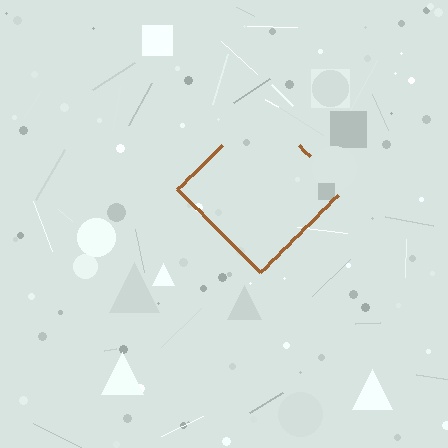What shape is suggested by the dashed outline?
The dashed outline suggests a diamond.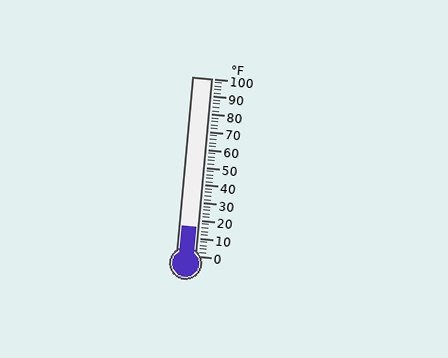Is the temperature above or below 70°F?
The temperature is below 70°F.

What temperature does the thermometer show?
The thermometer shows approximately 16°F.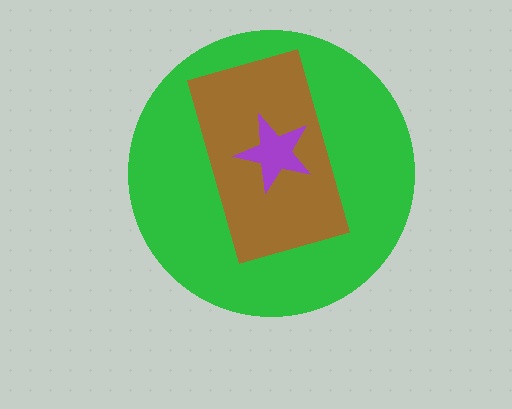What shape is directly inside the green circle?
The brown rectangle.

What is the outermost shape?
The green circle.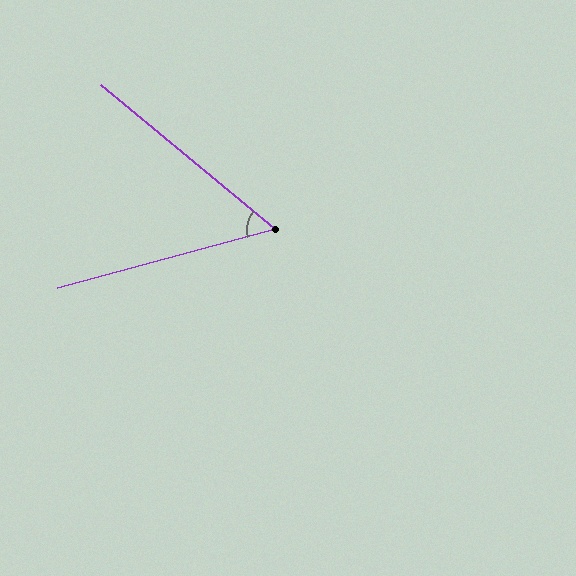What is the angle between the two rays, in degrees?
Approximately 55 degrees.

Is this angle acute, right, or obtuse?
It is acute.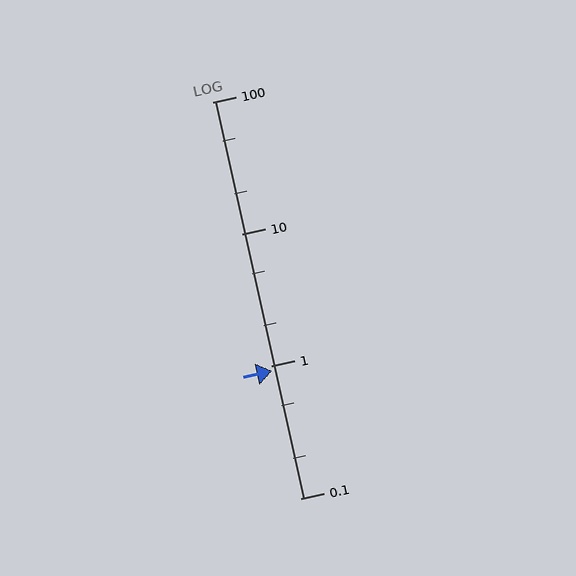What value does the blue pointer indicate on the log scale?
The pointer indicates approximately 0.92.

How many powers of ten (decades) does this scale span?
The scale spans 3 decades, from 0.1 to 100.